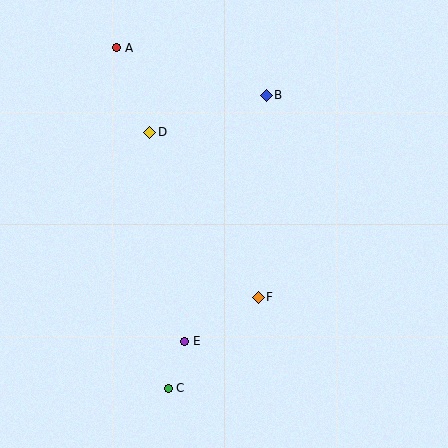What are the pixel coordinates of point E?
Point E is at (185, 341).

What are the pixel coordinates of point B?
Point B is at (266, 95).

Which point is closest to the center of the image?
Point F at (258, 297) is closest to the center.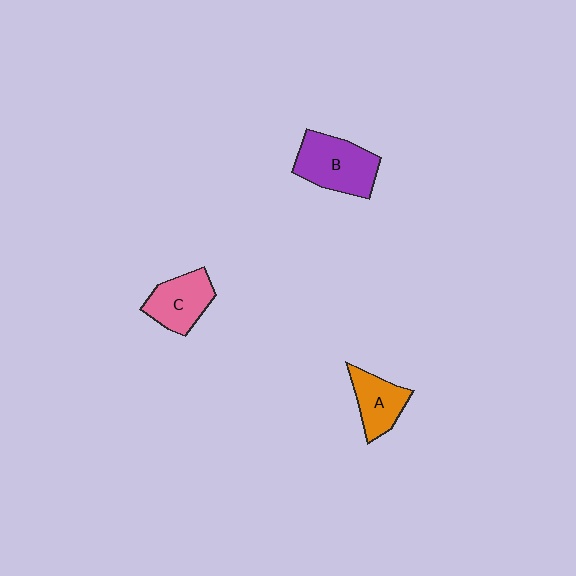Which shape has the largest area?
Shape B (purple).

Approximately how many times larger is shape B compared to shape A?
Approximately 1.5 times.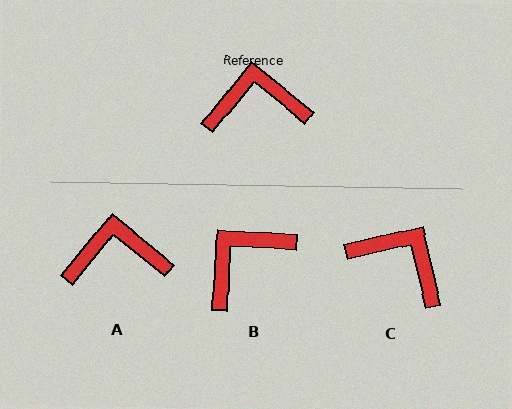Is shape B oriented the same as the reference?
No, it is off by about 36 degrees.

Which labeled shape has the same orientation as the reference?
A.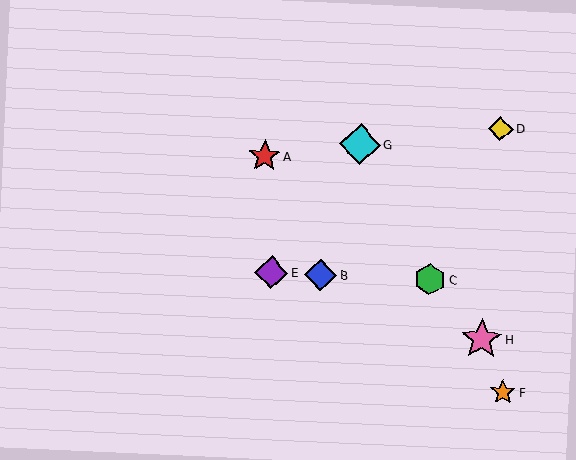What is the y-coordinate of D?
Object D is at y≈129.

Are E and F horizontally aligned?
No, E is at y≈272 and F is at y≈392.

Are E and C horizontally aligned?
Yes, both are at y≈272.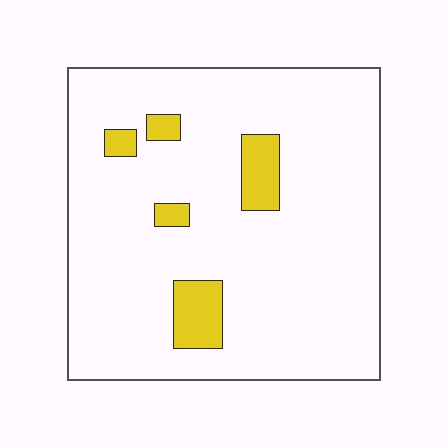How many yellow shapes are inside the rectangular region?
5.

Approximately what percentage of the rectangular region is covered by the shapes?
Approximately 10%.